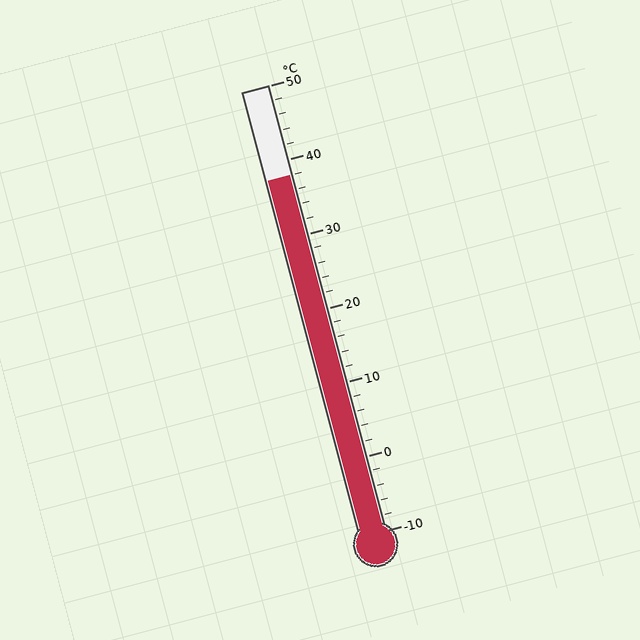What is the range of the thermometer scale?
The thermometer scale ranges from -10°C to 50°C.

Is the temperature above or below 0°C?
The temperature is above 0°C.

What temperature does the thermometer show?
The thermometer shows approximately 38°C.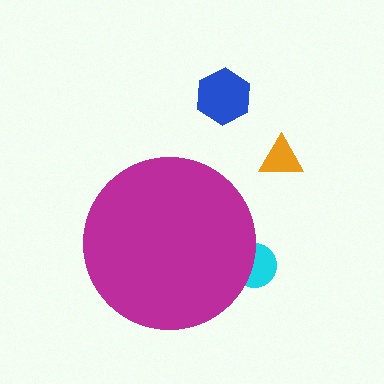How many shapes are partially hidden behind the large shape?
1 shape is partially hidden.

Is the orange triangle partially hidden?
No, the orange triangle is fully visible.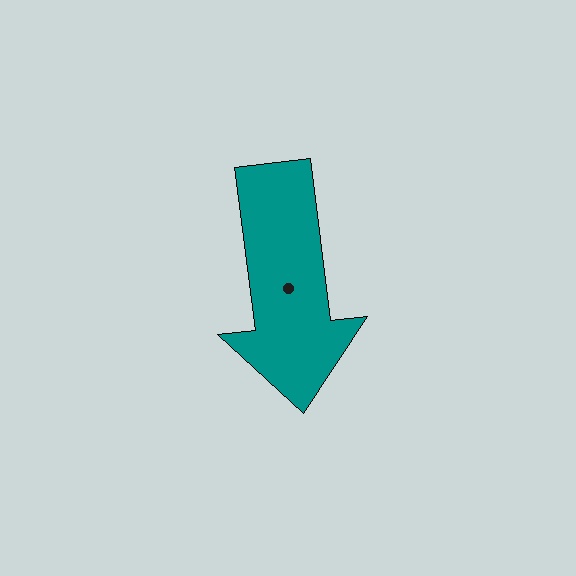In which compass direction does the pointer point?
South.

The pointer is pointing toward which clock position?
Roughly 6 o'clock.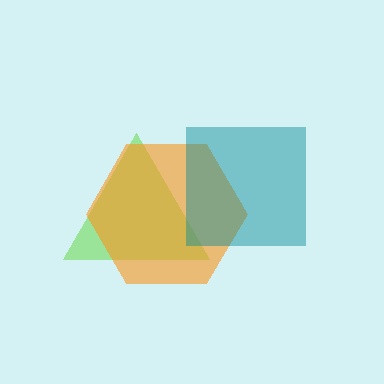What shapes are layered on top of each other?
The layered shapes are: a lime triangle, an orange hexagon, a teal square.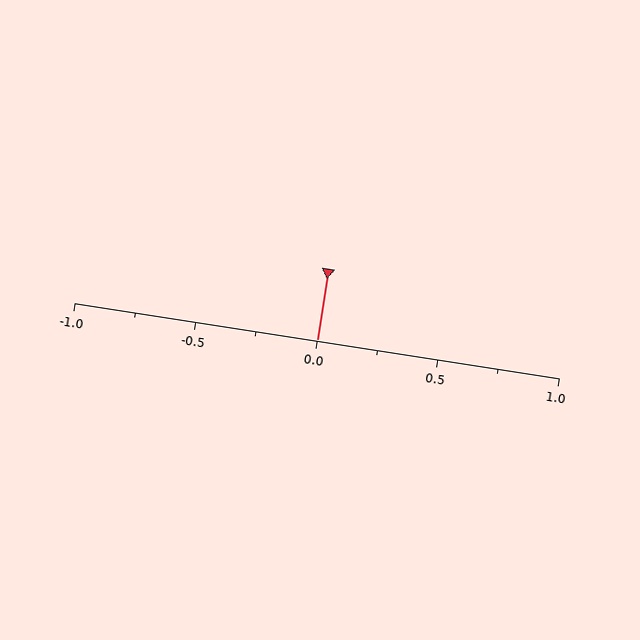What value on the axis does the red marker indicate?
The marker indicates approximately 0.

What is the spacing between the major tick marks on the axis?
The major ticks are spaced 0.5 apart.